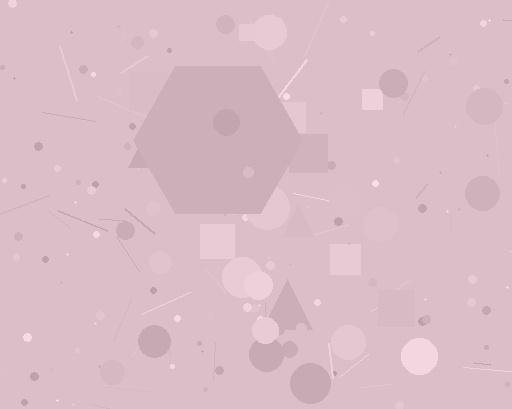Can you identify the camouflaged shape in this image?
The camouflaged shape is a hexagon.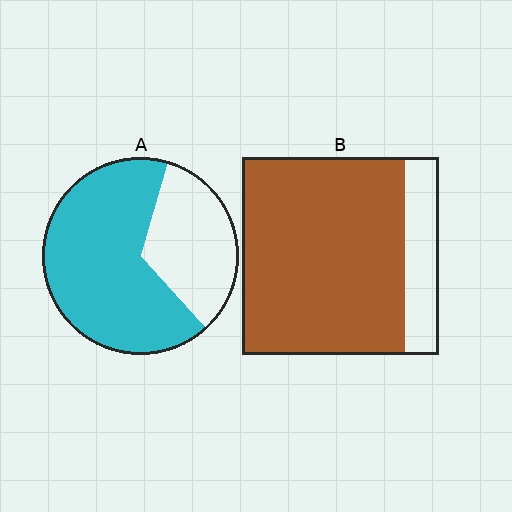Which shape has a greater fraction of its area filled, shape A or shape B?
Shape B.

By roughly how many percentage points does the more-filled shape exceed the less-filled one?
By roughly 15 percentage points (B over A).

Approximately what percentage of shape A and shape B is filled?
A is approximately 65% and B is approximately 85%.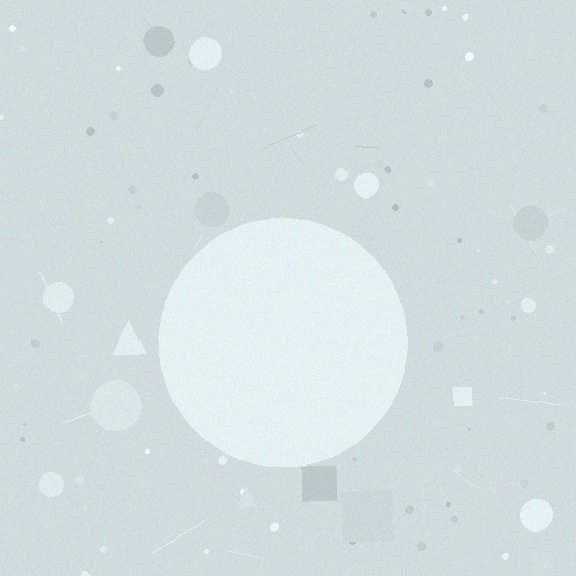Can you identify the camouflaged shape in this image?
The camouflaged shape is a circle.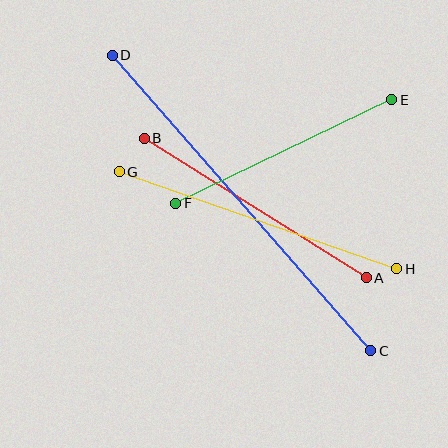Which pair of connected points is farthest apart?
Points C and D are farthest apart.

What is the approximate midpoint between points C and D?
The midpoint is at approximately (242, 203) pixels.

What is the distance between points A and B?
The distance is approximately 262 pixels.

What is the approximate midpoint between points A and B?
The midpoint is at approximately (255, 208) pixels.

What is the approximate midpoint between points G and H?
The midpoint is at approximately (258, 220) pixels.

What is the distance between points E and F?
The distance is approximately 239 pixels.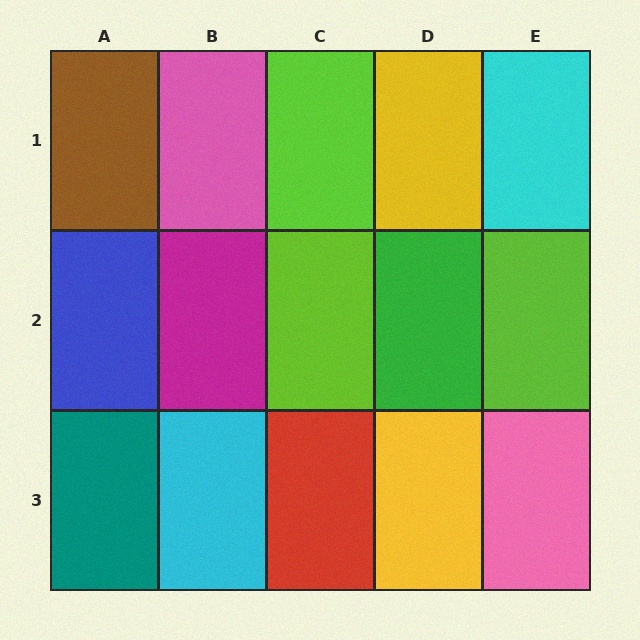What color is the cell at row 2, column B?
Magenta.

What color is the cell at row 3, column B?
Cyan.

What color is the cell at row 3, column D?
Yellow.